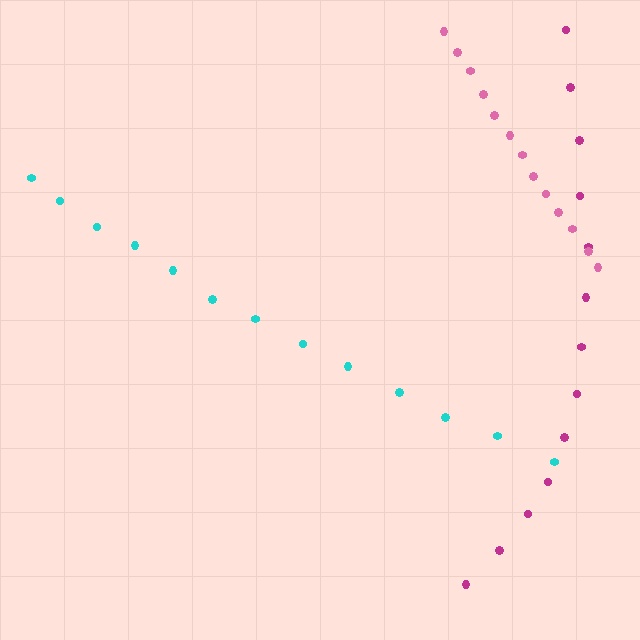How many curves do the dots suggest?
There are 3 distinct paths.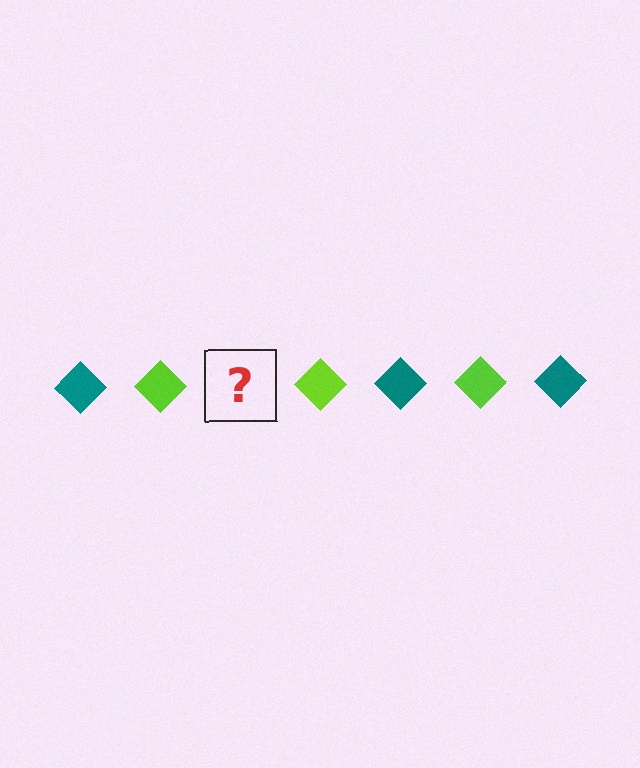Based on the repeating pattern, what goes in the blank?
The blank should be a teal diamond.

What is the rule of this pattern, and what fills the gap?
The rule is that the pattern cycles through teal, lime diamonds. The gap should be filled with a teal diamond.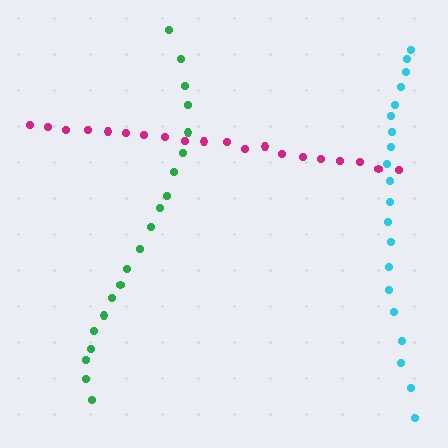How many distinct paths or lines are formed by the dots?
There are 3 distinct paths.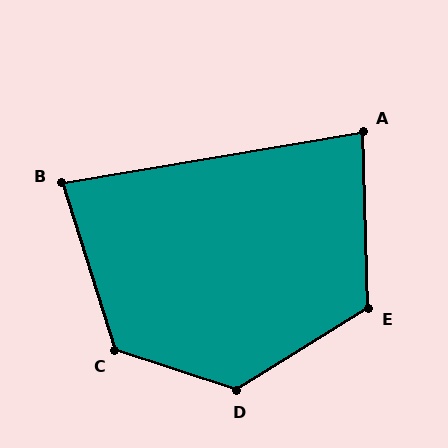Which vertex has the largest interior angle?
D, at approximately 130 degrees.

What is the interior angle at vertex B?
Approximately 82 degrees (acute).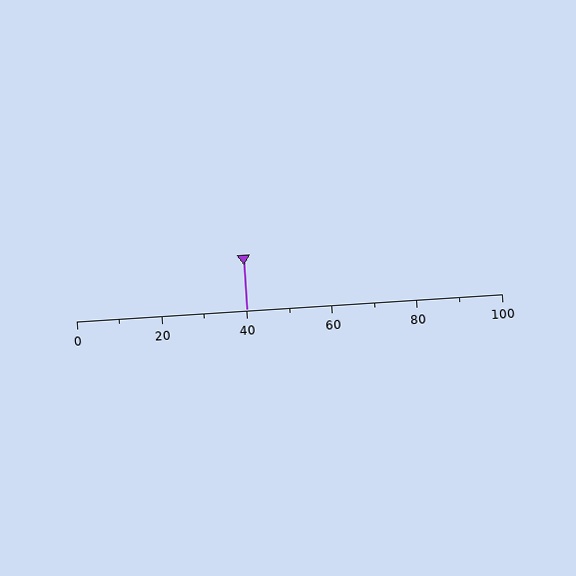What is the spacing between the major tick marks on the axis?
The major ticks are spaced 20 apart.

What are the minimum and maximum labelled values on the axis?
The axis runs from 0 to 100.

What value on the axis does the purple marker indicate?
The marker indicates approximately 40.